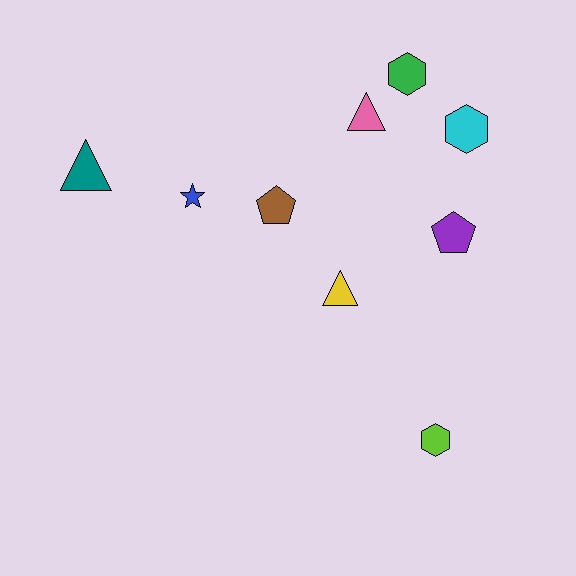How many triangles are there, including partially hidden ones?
There are 3 triangles.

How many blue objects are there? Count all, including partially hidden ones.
There is 1 blue object.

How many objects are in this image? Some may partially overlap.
There are 9 objects.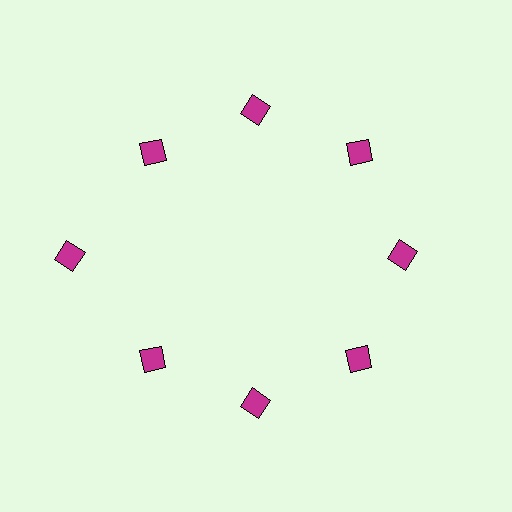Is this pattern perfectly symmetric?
No. The 8 magenta squares are arranged in a ring, but one element near the 9 o'clock position is pushed outward from the center, breaking the 8-fold rotational symmetry.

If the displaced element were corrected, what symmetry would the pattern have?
It would have 8-fold rotational symmetry — the pattern would map onto itself every 45 degrees.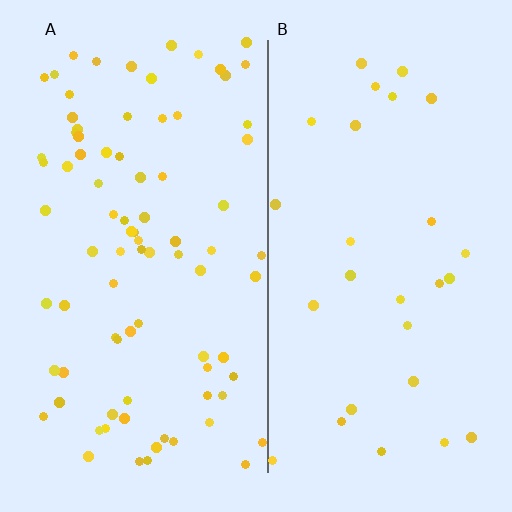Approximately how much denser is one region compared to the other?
Approximately 3.0× — region A over region B.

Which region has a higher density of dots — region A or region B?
A (the left).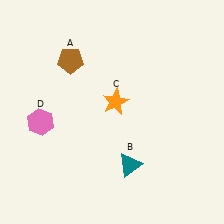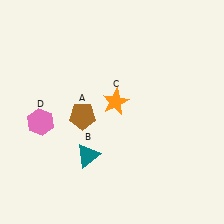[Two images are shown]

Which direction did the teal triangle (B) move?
The teal triangle (B) moved left.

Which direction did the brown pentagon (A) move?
The brown pentagon (A) moved down.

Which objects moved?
The objects that moved are: the brown pentagon (A), the teal triangle (B).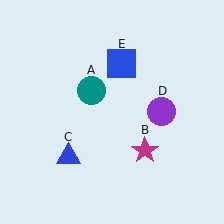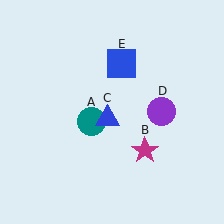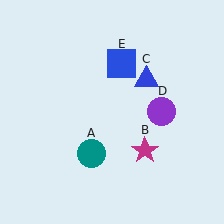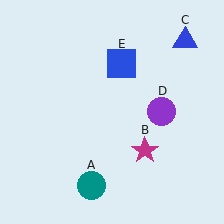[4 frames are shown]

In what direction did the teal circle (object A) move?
The teal circle (object A) moved down.